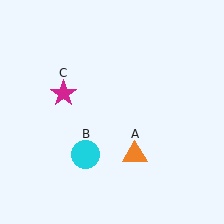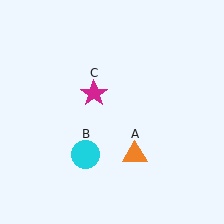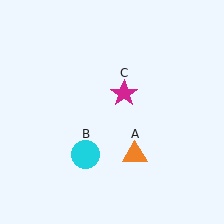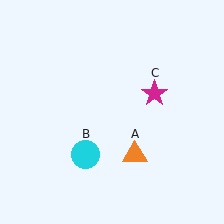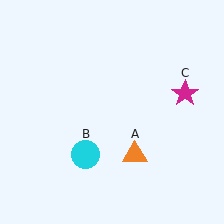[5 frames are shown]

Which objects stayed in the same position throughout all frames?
Orange triangle (object A) and cyan circle (object B) remained stationary.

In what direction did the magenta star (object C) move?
The magenta star (object C) moved right.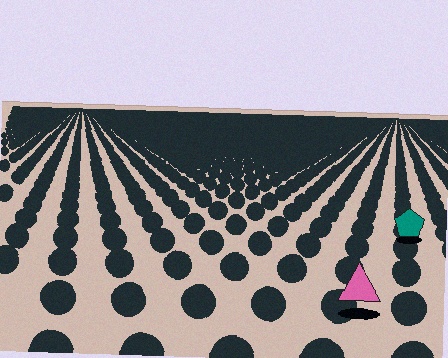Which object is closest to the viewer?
The pink triangle is closest. The texture marks near it are larger and more spread out.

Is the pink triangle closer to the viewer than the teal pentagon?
Yes. The pink triangle is closer — you can tell from the texture gradient: the ground texture is coarser near it.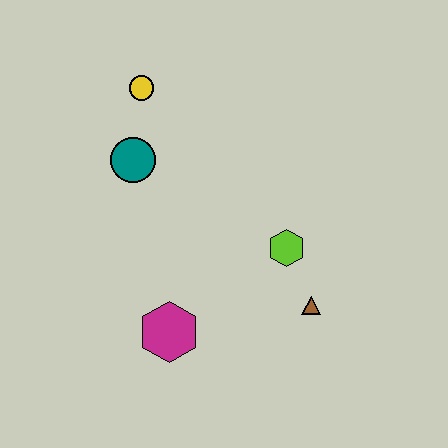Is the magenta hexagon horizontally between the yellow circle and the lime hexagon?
Yes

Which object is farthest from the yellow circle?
The brown triangle is farthest from the yellow circle.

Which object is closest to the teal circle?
The yellow circle is closest to the teal circle.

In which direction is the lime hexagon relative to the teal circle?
The lime hexagon is to the right of the teal circle.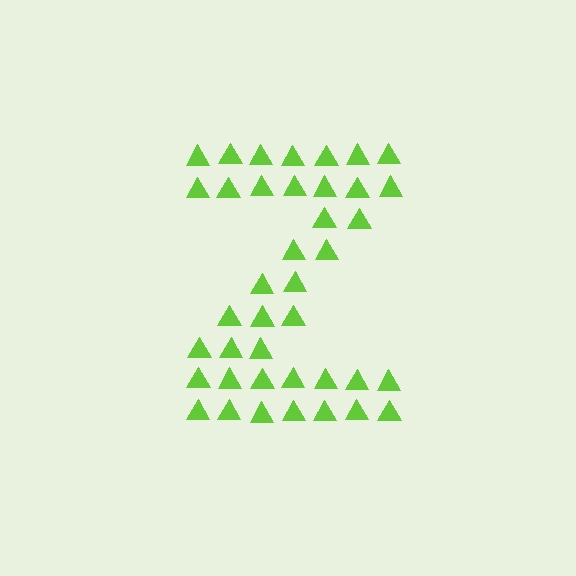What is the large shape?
The large shape is the letter Z.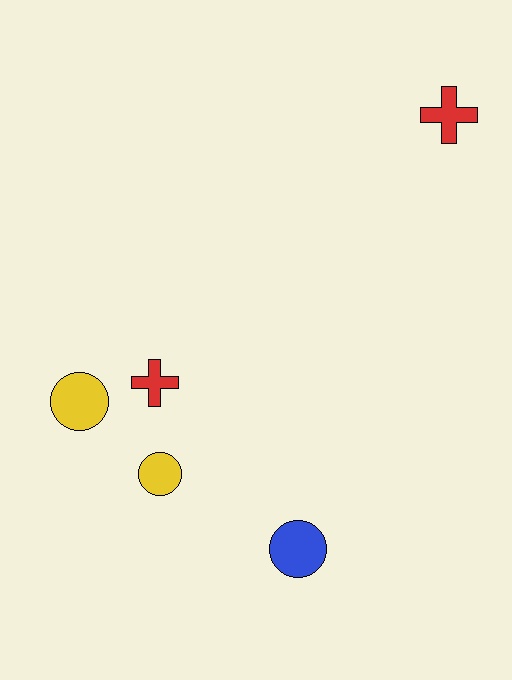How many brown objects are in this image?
There are no brown objects.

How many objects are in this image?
There are 5 objects.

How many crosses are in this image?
There are 2 crosses.